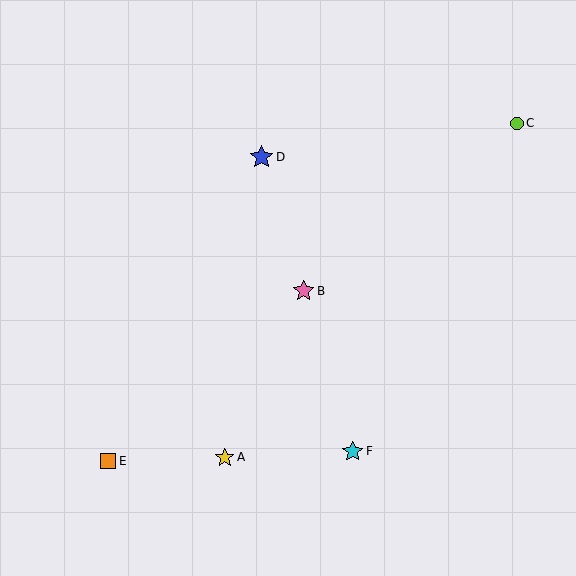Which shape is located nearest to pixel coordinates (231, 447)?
The yellow star (labeled A) at (225, 458) is nearest to that location.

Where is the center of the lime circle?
The center of the lime circle is at (517, 123).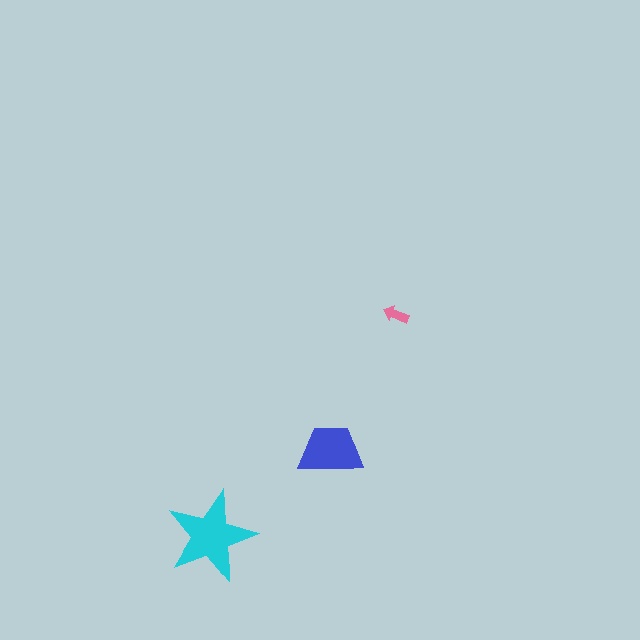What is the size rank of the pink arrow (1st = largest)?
3rd.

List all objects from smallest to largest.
The pink arrow, the blue trapezoid, the cyan star.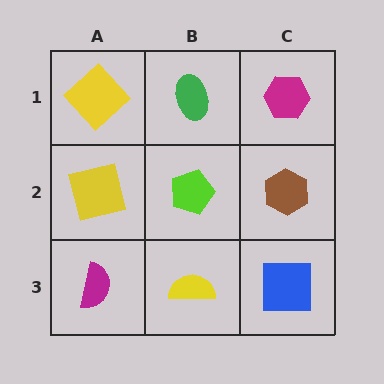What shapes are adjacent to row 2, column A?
A yellow diamond (row 1, column A), a magenta semicircle (row 3, column A), a lime pentagon (row 2, column B).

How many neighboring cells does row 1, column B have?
3.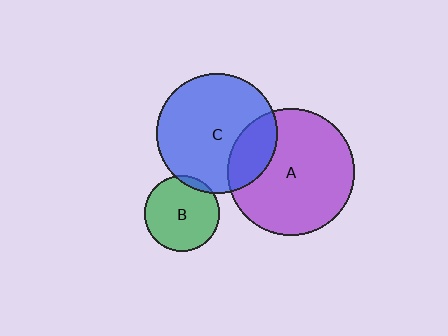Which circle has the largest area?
Circle A (purple).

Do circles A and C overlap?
Yes.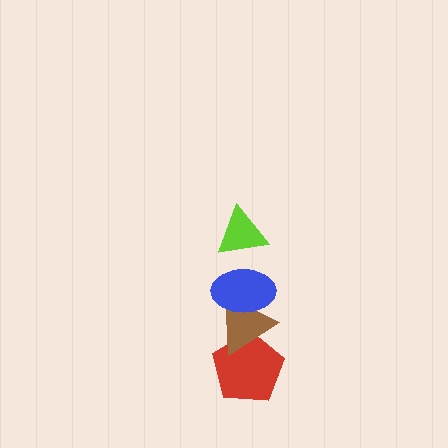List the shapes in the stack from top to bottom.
From top to bottom: the lime triangle, the blue ellipse, the brown triangle, the red pentagon.